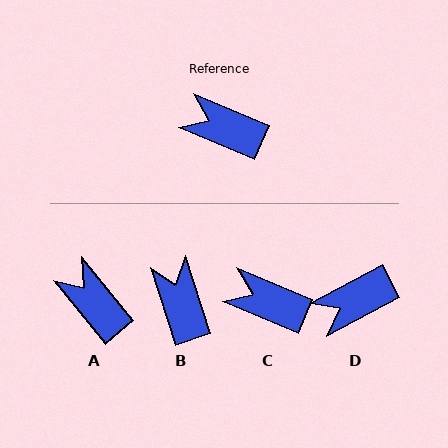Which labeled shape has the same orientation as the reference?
C.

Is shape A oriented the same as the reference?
No, it is off by about 28 degrees.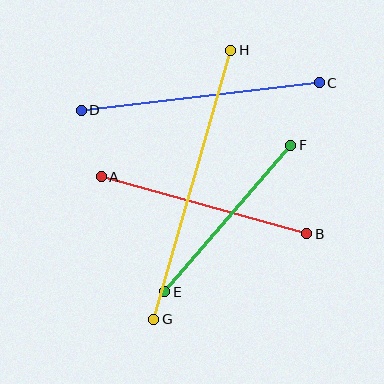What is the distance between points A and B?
The distance is approximately 213 pixels.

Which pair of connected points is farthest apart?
Points G and H are farthest apart.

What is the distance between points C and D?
The distance is approximately 240 pixels.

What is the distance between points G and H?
The distance is approximately 280 pixels.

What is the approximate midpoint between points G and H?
The midpoint is at approximately (192, 185) pixels.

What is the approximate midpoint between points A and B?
The midpoint is at approximately (204, 205) pixels.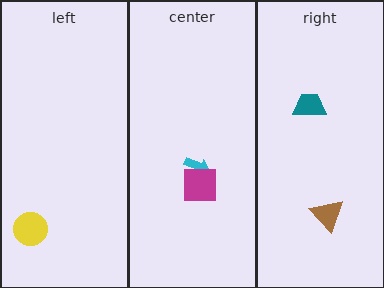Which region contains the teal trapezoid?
The right region.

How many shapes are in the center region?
2.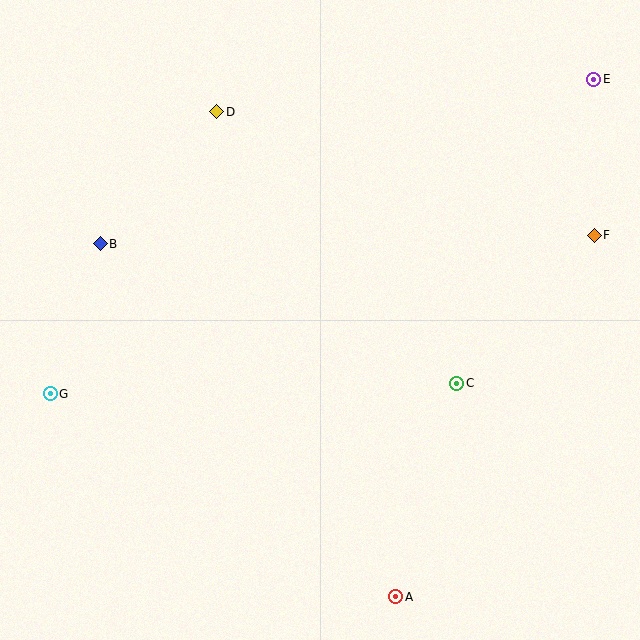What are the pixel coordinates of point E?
Point E is at (594, 79).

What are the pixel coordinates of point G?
Point G is at (50, 394).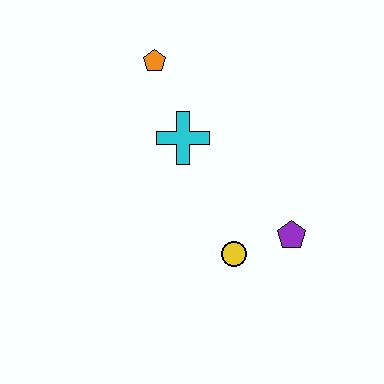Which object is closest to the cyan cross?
The orange pentagon is closest to the cyan cross.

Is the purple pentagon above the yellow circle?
Yes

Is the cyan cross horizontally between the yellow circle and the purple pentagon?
No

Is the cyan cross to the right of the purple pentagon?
No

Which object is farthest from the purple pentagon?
The orange pentagon is farthest from the purple pentagon.